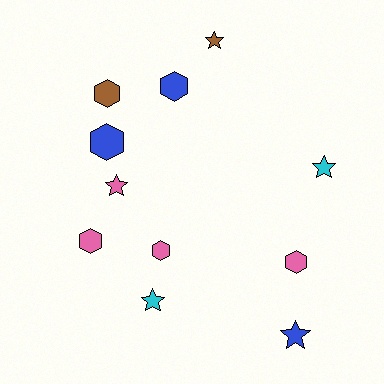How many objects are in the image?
There are 11 objects.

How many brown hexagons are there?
There is 1 brown hexagon.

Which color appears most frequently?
Pink, with 4 objects.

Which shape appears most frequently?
Hexagon, with 6 objects.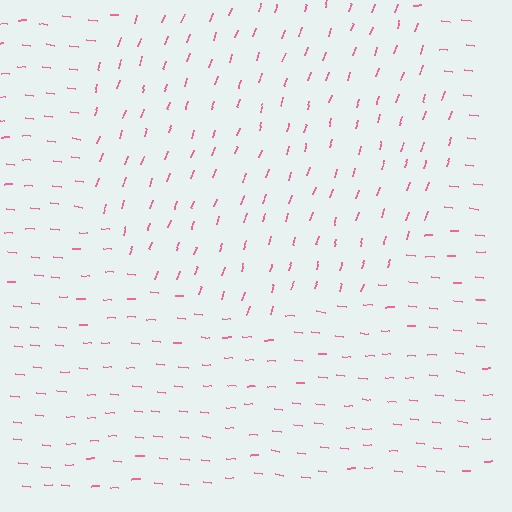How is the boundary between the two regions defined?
The boundary is defined purely by a change in line orientation (approximately 77 degrees difference). All lines are the same color and thickness.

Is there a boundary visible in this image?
Yes, there is a texture boundary formed by a change in line orientation.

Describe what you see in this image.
The image is filled with small pink line segments. A circle region in the image has lines oriented differently from the surrounding lines, creating a visible texture boundary.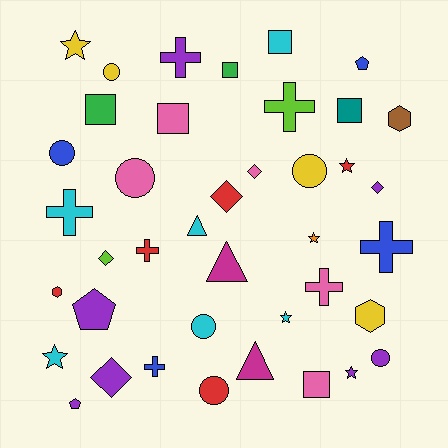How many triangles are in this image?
There are 3 triangles.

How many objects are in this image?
There are 40 objects.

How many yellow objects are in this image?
There are 4 yellow objects.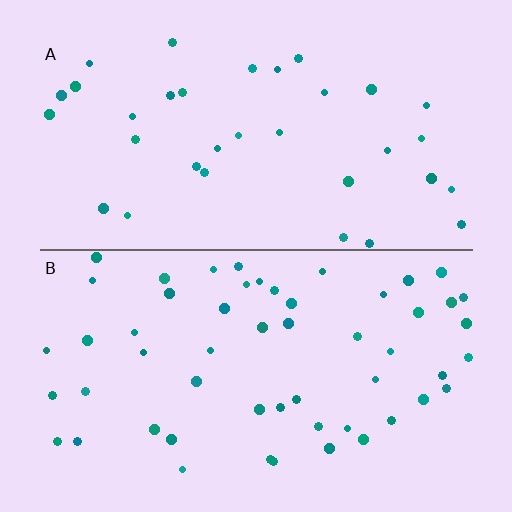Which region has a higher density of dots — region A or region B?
B (the bottom).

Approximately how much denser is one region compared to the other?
Approximately 1.6× — region B over region A.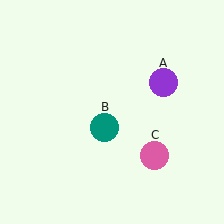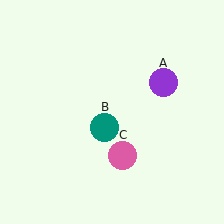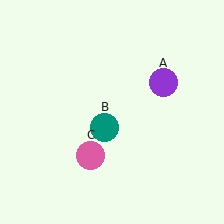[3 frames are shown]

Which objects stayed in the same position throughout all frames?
Purple circle (object A) and teal circle (object B) remained stationary.